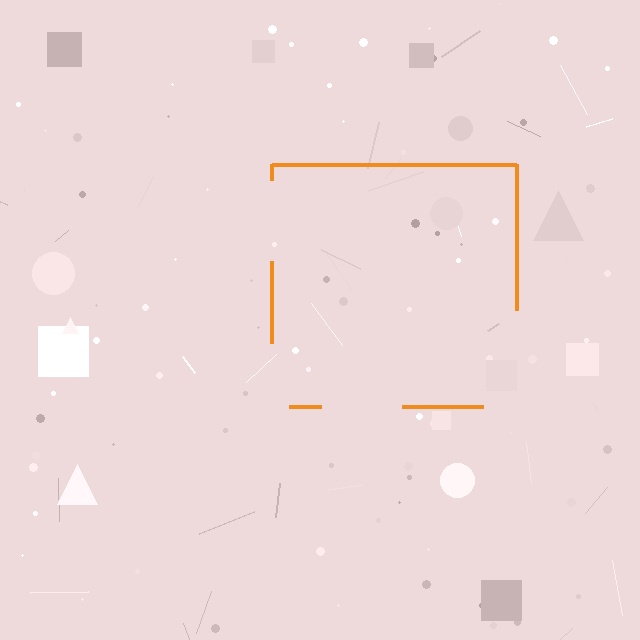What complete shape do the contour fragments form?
The contour fragments form a square.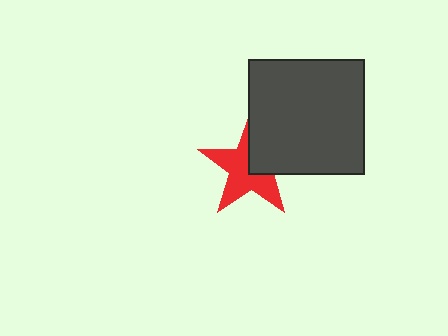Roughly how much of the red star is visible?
About half of it is visible (roughly 62%).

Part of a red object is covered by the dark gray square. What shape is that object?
It is a star.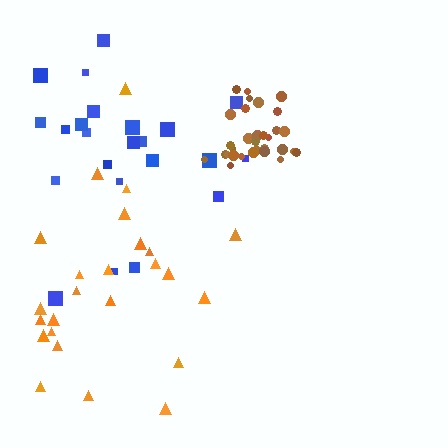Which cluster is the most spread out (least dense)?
Orange.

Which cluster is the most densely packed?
Brown.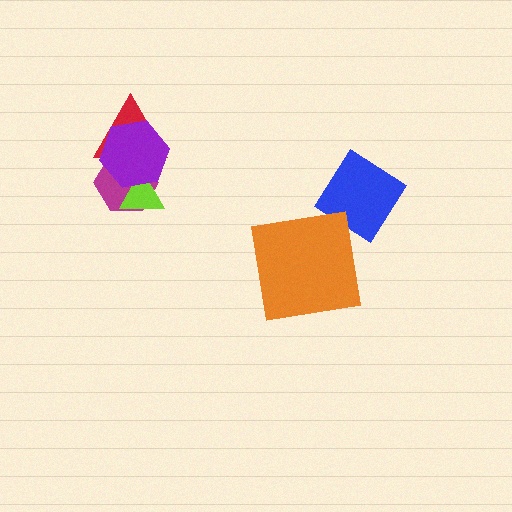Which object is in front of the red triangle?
The purple hexagon is in front of the red triangle.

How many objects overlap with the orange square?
0 objects overlap with the orange square.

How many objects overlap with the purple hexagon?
3 objects overlap with the purple hexagon.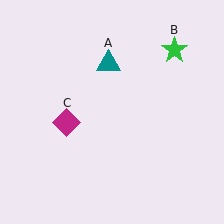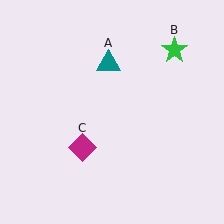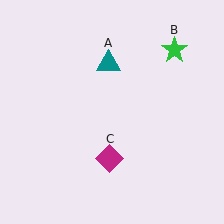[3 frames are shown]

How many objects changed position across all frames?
1 object changed position: magenta diamond (object C).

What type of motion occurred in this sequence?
The magenta diamond (object C) rotated counterclockwise around the center of the scene.